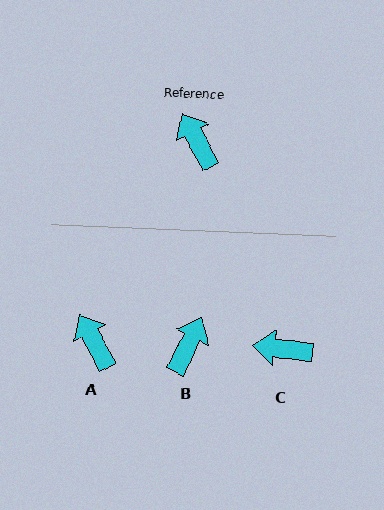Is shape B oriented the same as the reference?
No, it is off by about 54 degrees.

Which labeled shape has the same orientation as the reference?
A.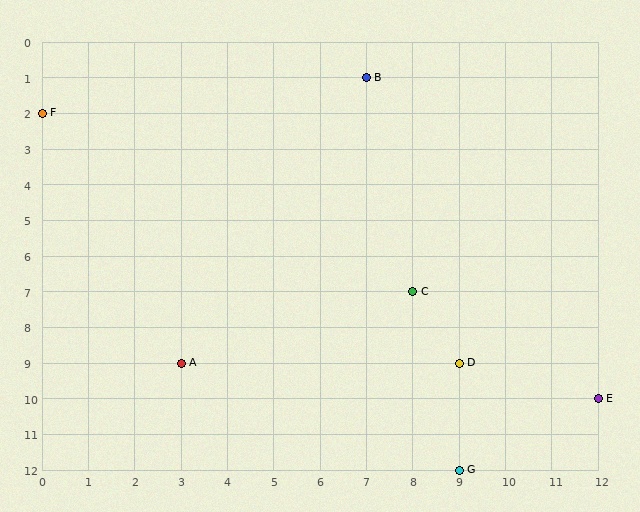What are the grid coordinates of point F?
Point F is at grid coordinates (0, 2).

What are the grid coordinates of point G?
Point G is at grid coordinates (9, 12).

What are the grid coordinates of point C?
Point C is at grid coordinates (8, 7).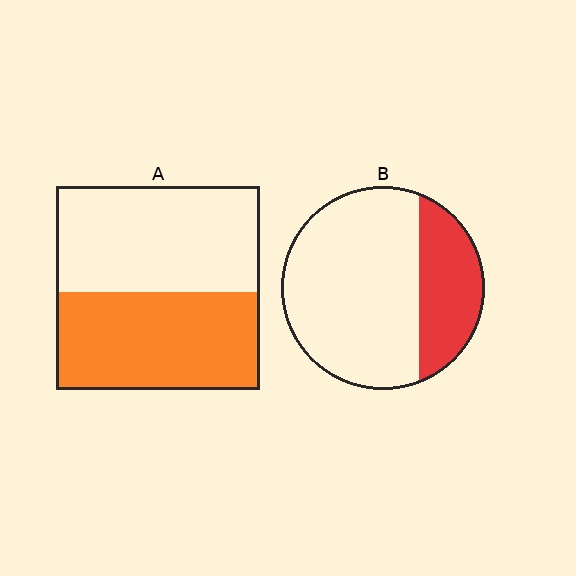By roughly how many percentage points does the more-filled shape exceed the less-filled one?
By roughly 20 percentage points (A over B).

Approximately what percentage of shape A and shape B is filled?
A is approximately 50% and B is approximately 30%.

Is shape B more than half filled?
No.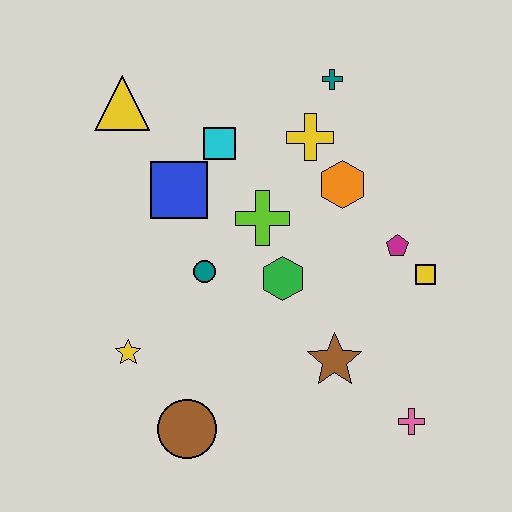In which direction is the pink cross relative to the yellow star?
The pink cross is to the right of the yellow star.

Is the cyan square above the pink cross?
Yes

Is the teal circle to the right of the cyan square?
No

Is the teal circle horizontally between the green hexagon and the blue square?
Yes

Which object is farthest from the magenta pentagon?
The yellow triangle is farthest from the magenta pentagon.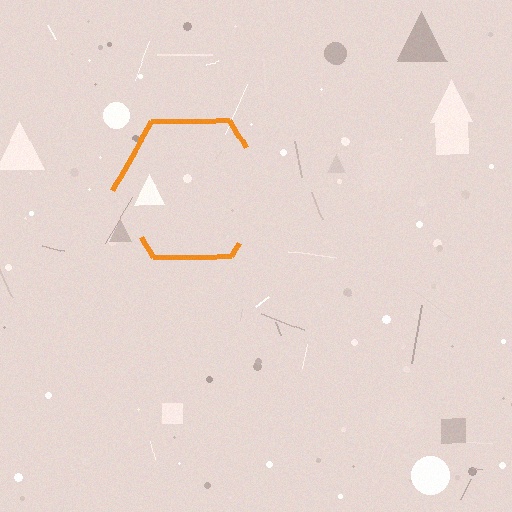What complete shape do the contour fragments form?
The contour fragments form a hexagon.